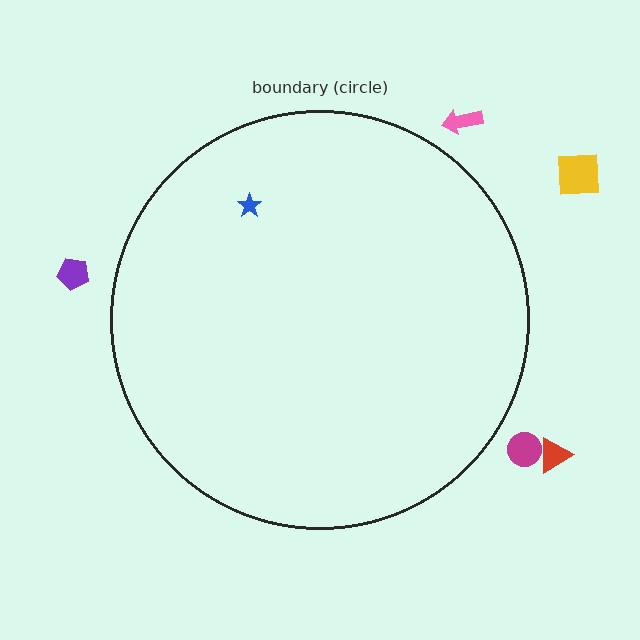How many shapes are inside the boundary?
1 inside, 5 outside.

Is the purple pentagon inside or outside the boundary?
Outside.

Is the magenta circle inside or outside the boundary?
Outside.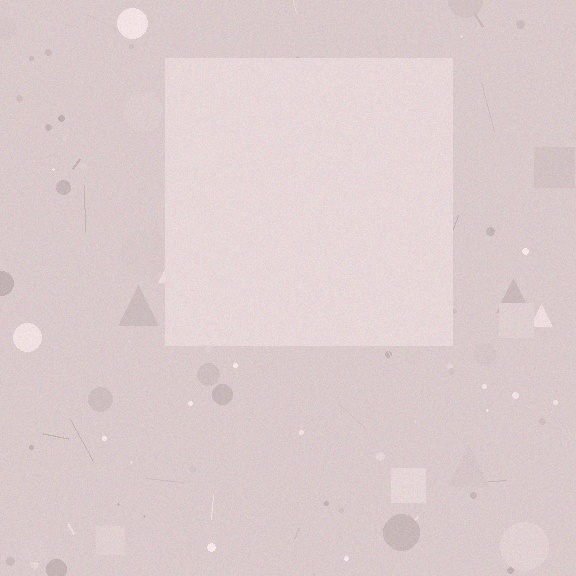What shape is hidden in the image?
A square is hidden in the image.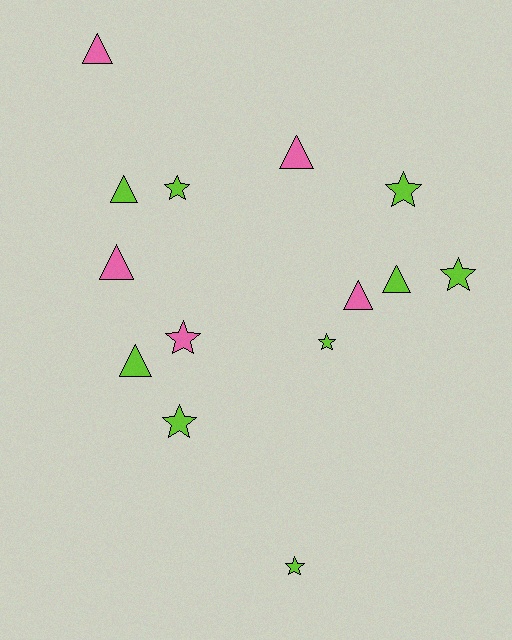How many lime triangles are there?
There are 3 lime triangles.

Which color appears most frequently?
Lime, with 9 objects.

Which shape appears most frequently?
Triangle, with 7 objects.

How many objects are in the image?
There are 14 objects.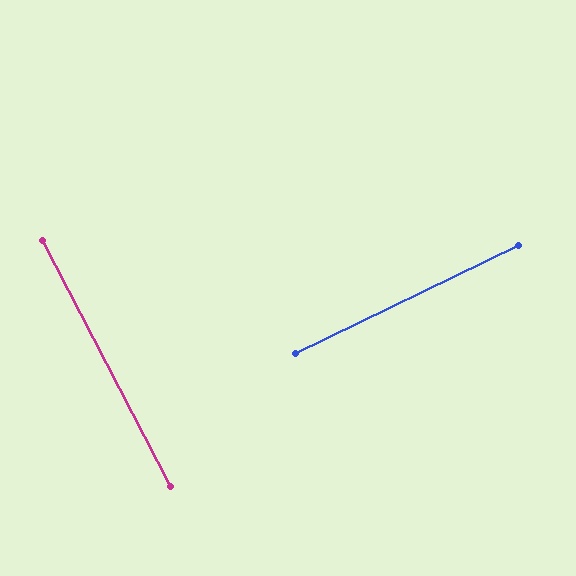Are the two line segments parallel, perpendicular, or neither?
Perpendicular — they meet at approximately 88°.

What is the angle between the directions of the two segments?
Approximately 88 degrees.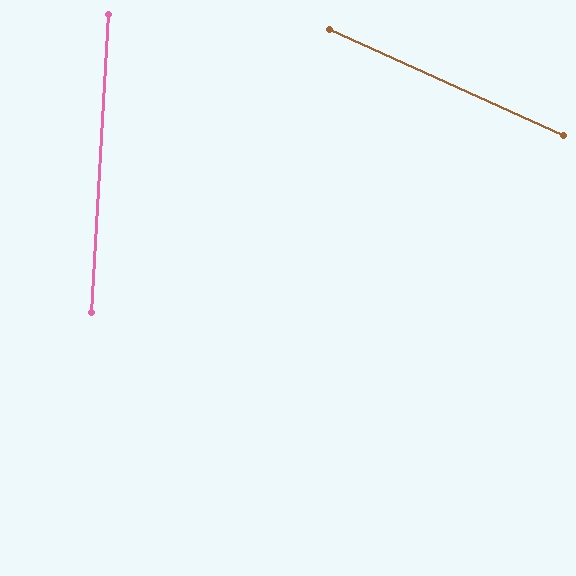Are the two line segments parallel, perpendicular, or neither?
Neither parallel nor perpendicular — they differ by about 69°.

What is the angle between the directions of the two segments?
Approximately 69 degrees.